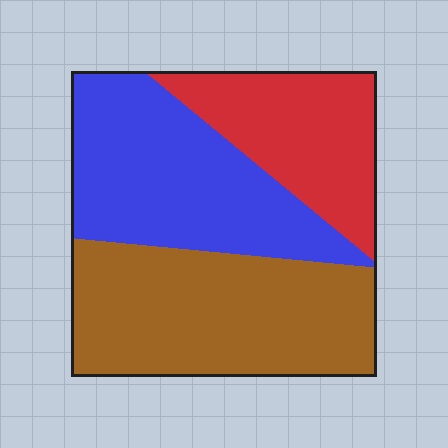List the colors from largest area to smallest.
From largest to smallest: brown, blue, red.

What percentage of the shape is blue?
Blue covers 35% of the shape.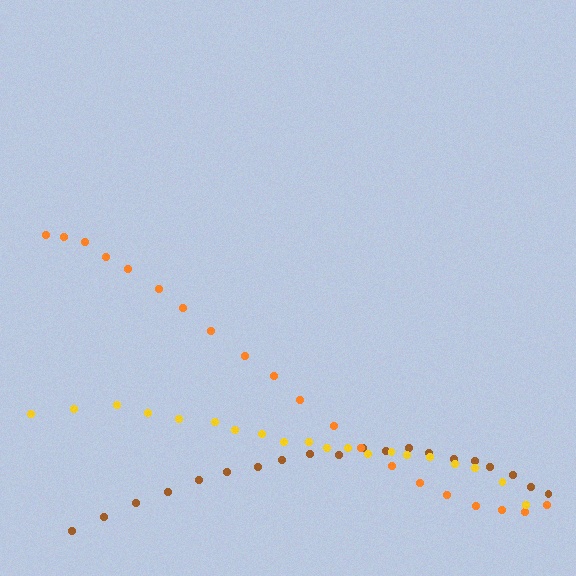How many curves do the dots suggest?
There are 3 distinct paths.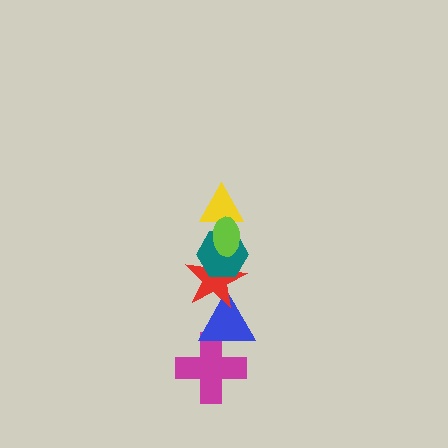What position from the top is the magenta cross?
The magenta cross is 6th from the top.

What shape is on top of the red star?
The teal hexagon is on top of the red star.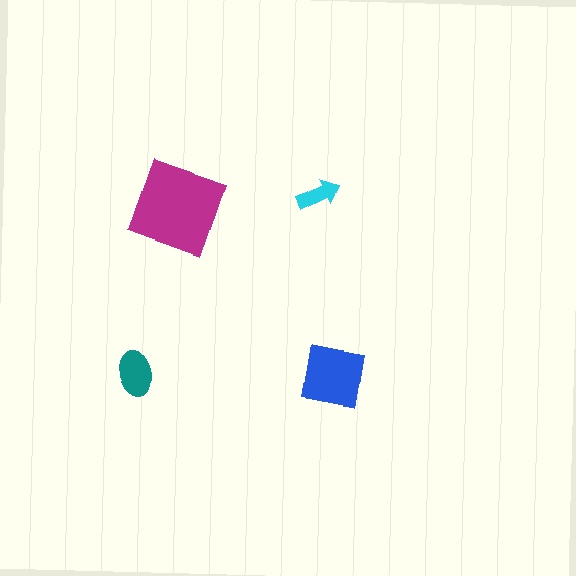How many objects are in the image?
There are 4 objects in the image.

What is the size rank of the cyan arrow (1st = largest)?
4th.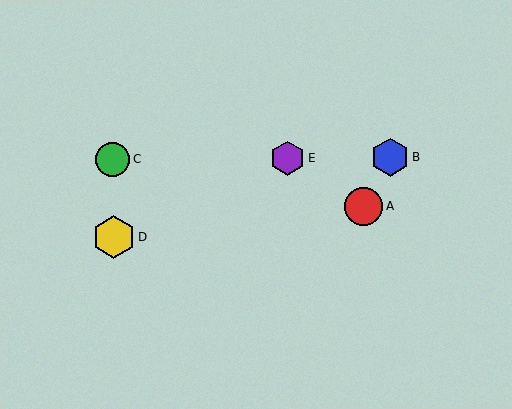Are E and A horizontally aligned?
No, E is at y≈158 and A is at y≈206.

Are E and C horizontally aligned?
Yes, both are at y≈158.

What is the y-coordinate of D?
Object D is at y≈237.